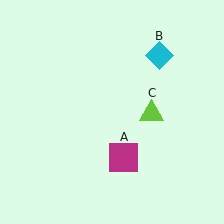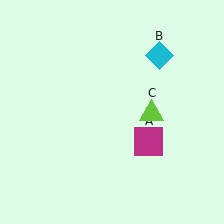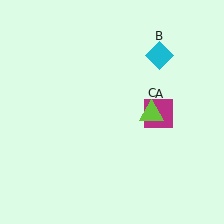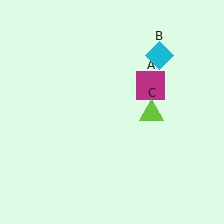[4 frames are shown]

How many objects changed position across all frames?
1 object changed position: magenta square (object A).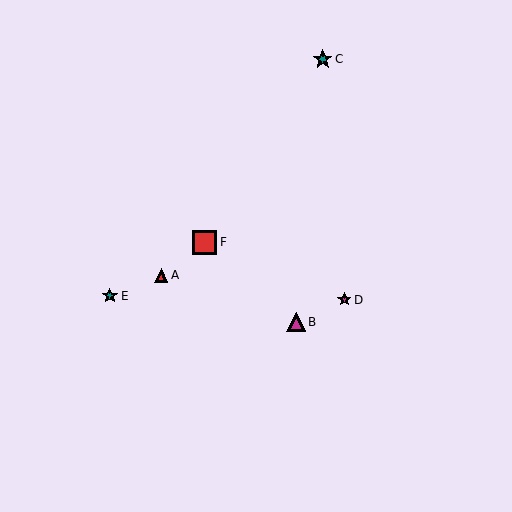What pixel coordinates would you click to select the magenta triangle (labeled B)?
Click at (296, 322) to select the magenta triangle B.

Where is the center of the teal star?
The center of the teal star is at (110, 296).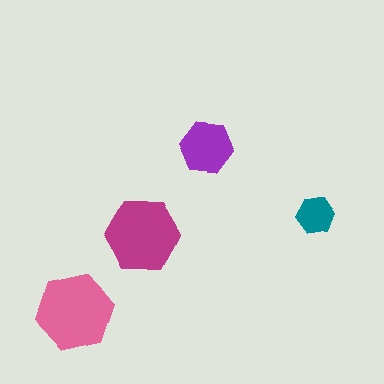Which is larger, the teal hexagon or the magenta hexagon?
The magenta one.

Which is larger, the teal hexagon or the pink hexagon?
The pink one.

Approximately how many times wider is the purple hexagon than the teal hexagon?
About 1.5 times wider.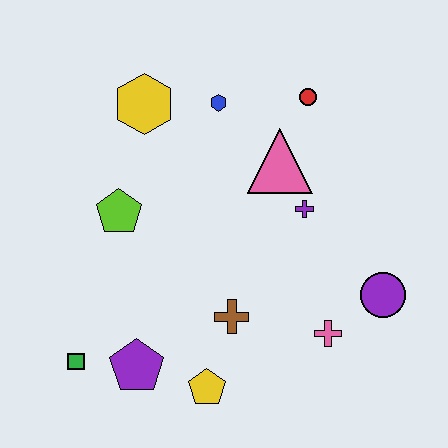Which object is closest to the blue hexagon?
The yellow hexagon is closest to the blue hexagon.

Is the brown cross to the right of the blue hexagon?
Yes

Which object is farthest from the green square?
The red circle is farthest from the green square.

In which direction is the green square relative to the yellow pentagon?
The green square is to the left of the yellow pentagon.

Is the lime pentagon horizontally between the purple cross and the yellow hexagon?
No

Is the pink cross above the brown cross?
No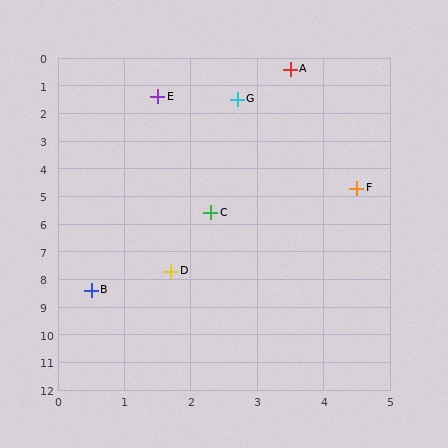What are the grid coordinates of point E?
Point E is at approximately (1.5, 1.4).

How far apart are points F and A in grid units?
Points F and A are about 4.4 grid units apart.